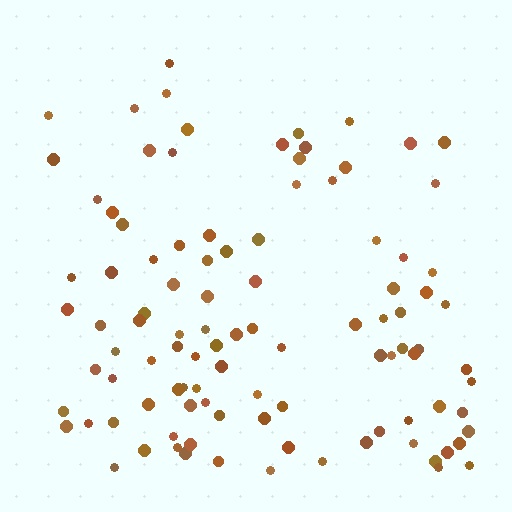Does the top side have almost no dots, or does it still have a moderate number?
Still a moderate number, just noticeably fewer than the bottom.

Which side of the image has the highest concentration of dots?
The bottom.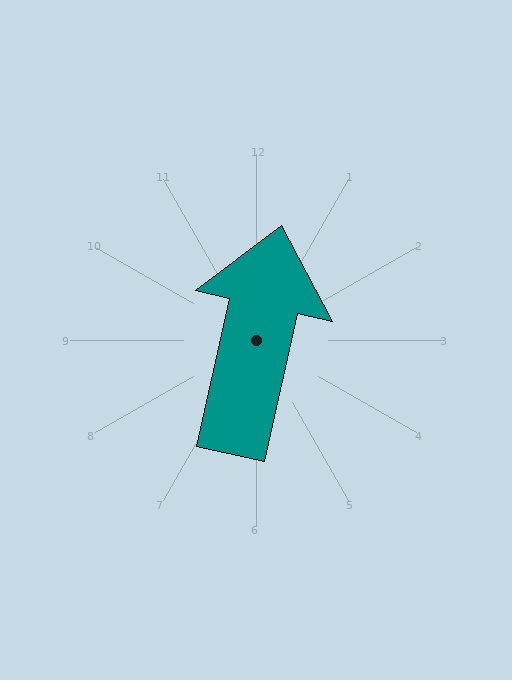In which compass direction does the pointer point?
North.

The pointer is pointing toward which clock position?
Roughly 12 o'clock.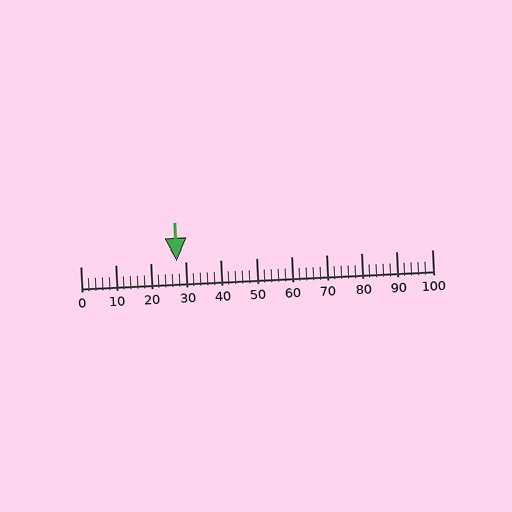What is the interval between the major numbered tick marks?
The major tick marks are spaced 10 units apart.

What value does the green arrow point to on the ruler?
The green arrow points to approximately 27.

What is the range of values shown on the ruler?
The ruler shows values from 0 to 100.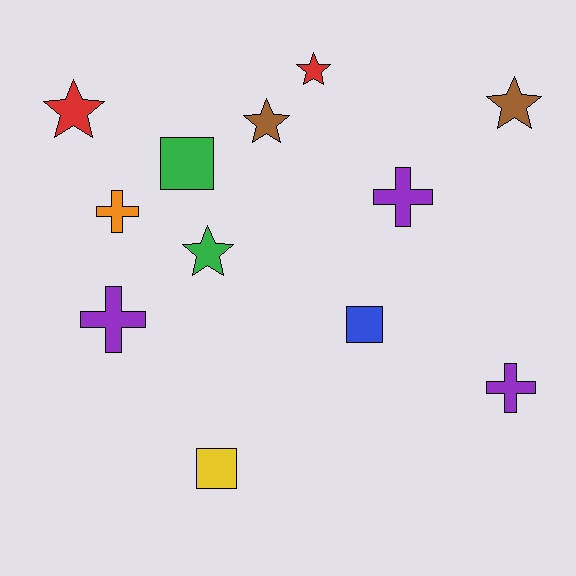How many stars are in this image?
There are 5 stars.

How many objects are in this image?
There are 12 objects.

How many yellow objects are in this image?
There is 1 yellow object.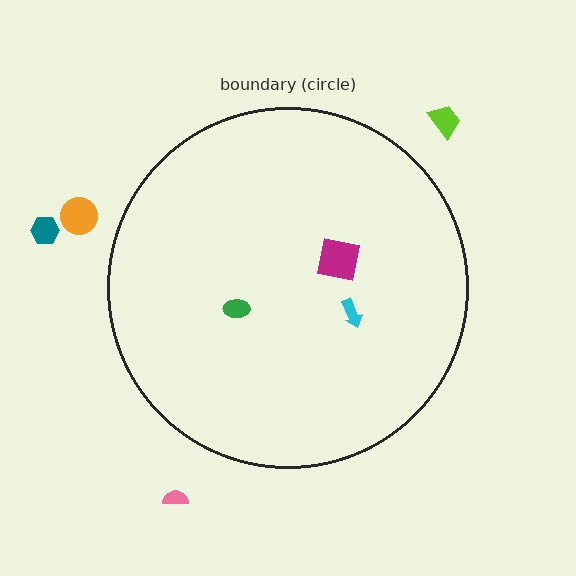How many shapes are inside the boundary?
3 inside, 4 outside.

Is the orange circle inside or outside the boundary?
Outside.